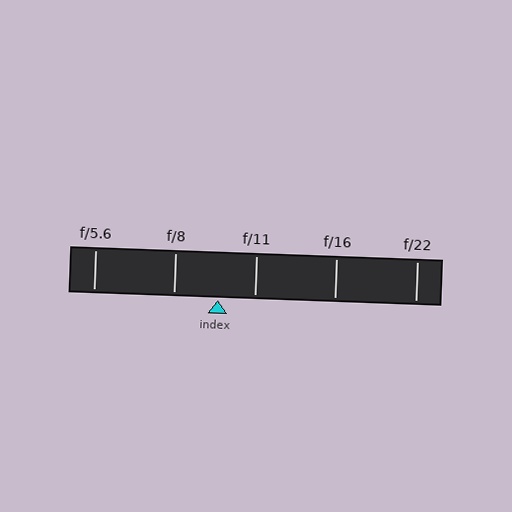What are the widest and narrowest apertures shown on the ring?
The widest aperture shown is f/5.6 and the narrowest is f/22.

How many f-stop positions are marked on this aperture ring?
There are 5 f-stop positions marked.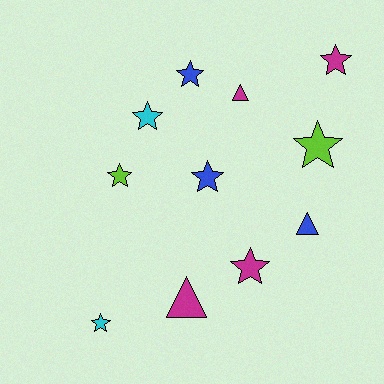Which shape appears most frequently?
Star, with 8 objects.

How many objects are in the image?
There are 11 objects.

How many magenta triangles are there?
There are 2 magenta triangles.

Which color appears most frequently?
Magenta, with 4 objects.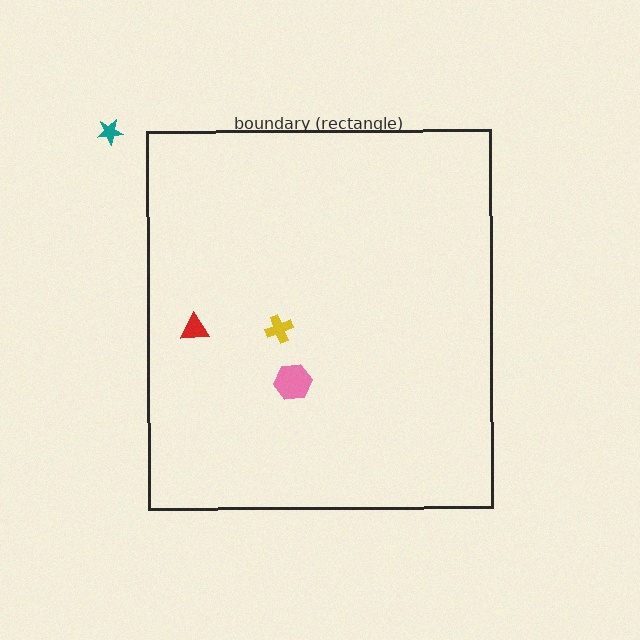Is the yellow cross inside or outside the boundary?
Inside.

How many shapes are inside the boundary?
3 inside, 1 outside.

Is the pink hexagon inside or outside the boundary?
Inside.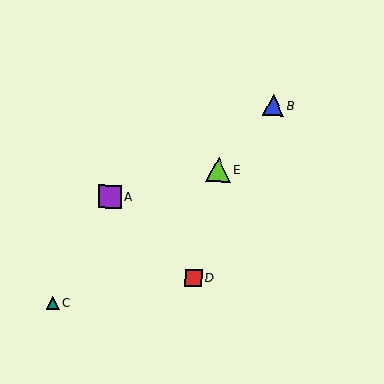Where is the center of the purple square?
The center of the purple square is at (110, 196).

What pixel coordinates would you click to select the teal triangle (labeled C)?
Click at (53, 303) to select the teal triangle C.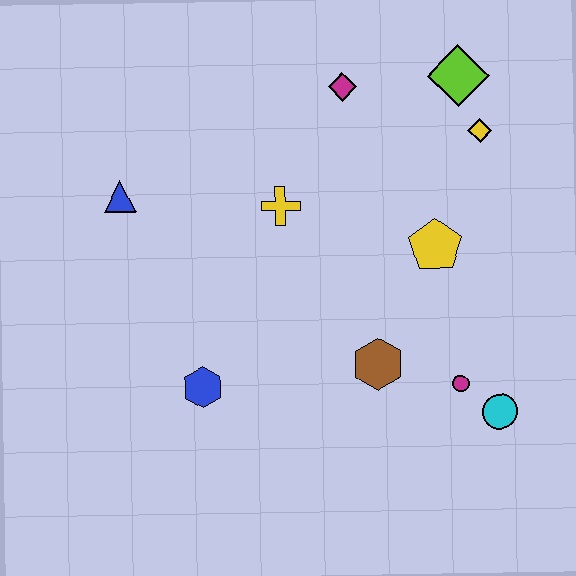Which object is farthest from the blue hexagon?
The lime diamond is farthest from the blue hexagon.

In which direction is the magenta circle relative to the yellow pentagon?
The magenta circle is below the yellow pentagon.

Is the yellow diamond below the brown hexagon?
No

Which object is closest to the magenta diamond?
The lime diamond is closest to the magenta diamond.